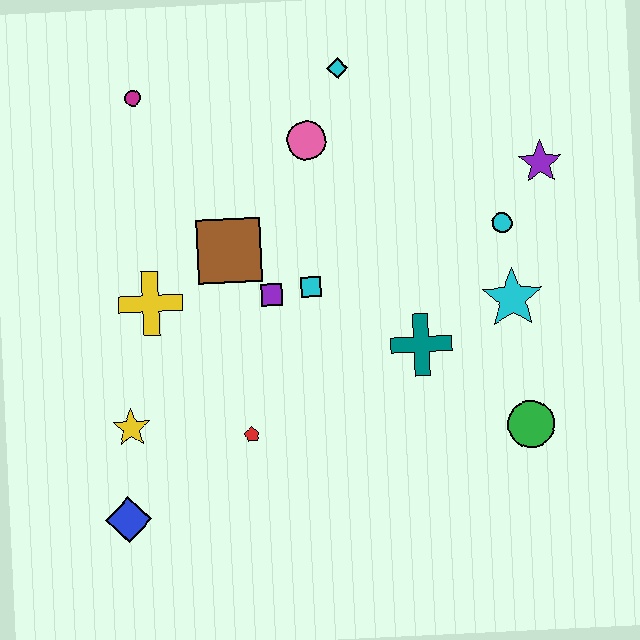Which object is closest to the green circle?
The cyan star is closest to the green circle.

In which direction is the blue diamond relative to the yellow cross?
The blue diamond is below the yellow cross.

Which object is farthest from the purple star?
The blue diamond is farthest from the purple star.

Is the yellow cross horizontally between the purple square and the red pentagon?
No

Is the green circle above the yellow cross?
No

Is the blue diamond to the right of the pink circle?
No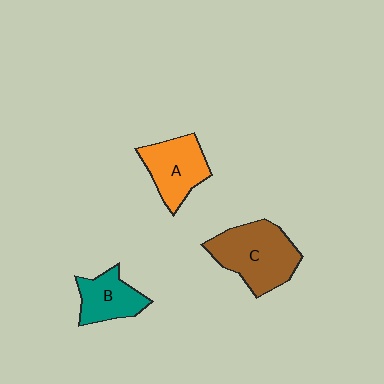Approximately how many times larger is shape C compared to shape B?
Approximately 1.7 times.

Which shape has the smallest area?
Shape B (teal).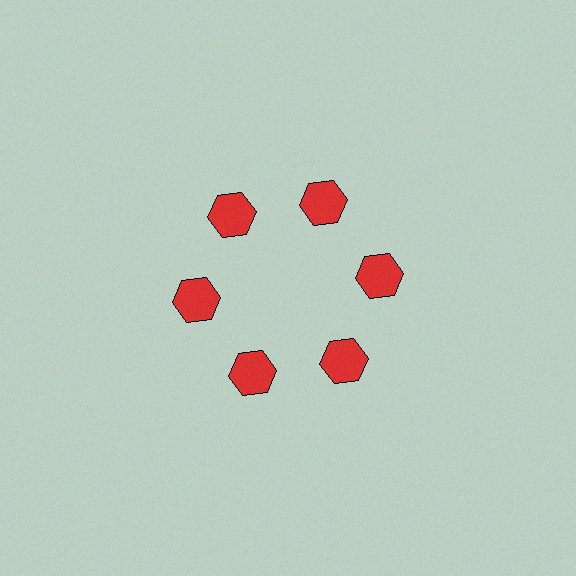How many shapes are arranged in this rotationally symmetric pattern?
There are 6 shapes, arranged in 6 groups of 1.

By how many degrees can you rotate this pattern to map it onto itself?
The pattern maps onto itself every 60 degrees of rotation.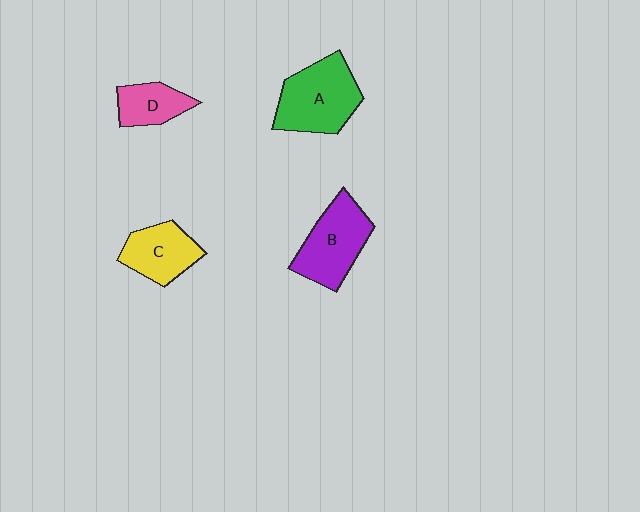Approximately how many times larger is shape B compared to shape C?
Approximately 1.3 times.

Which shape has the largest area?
Shape A (green).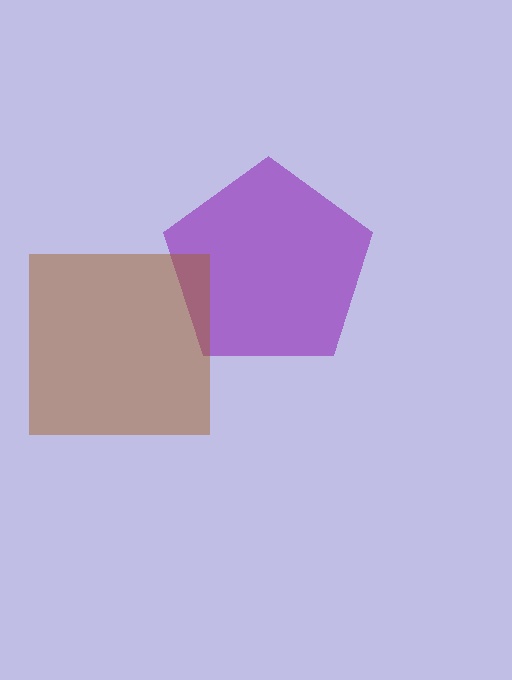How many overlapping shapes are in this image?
There are 2 overlapping shapes in the image.